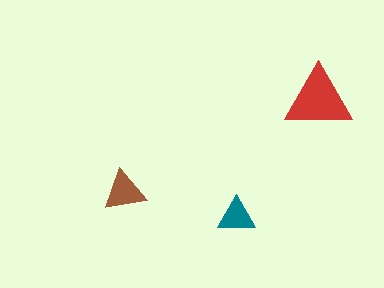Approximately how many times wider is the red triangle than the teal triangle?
About 2 times wider.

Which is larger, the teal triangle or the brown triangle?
The brown one.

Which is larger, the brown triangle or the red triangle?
The red one.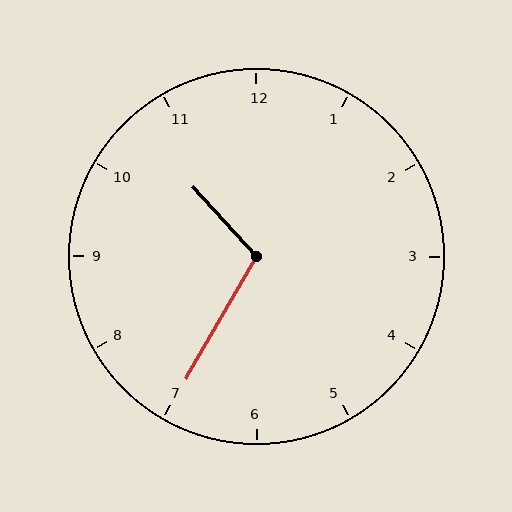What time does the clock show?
10:35.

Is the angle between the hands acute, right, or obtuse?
It is obtuse.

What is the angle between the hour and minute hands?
Approximately 108 degrees.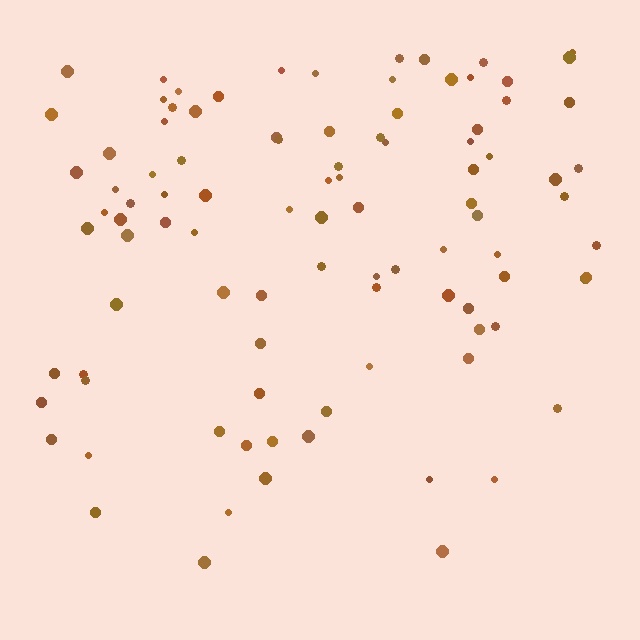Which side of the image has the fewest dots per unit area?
The bottom.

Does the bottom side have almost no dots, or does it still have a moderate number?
Still a moderate number, just noticeably fewer than the top.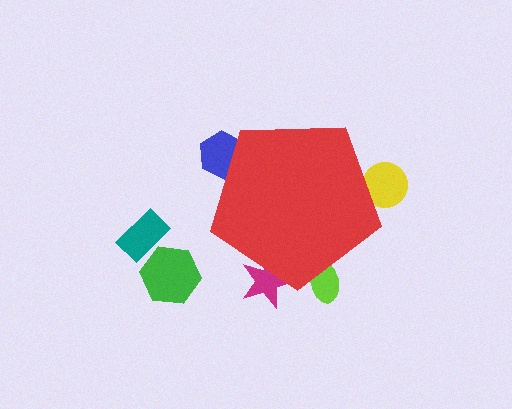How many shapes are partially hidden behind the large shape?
4 shapes are partially hidden.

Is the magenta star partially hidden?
Yes, the magenta star is partially hidden behind the red pentagon.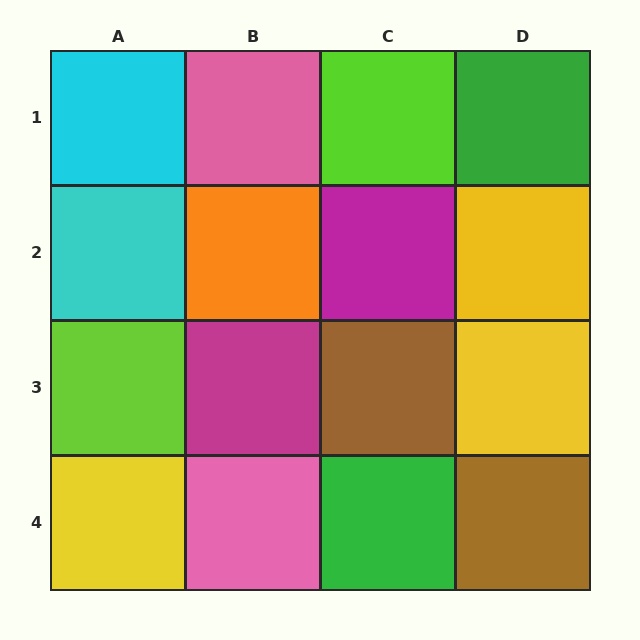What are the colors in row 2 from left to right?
Cyan, orange, magenta, yellow.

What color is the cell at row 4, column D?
Brown.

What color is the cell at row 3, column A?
Lime.